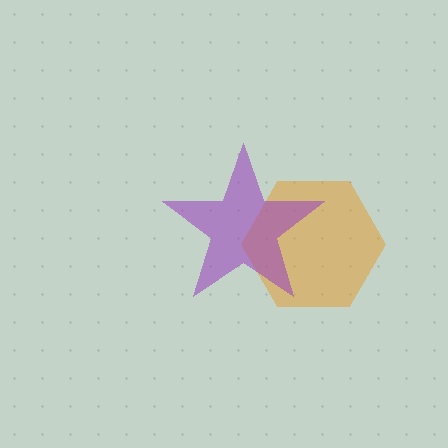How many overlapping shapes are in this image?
There are 2 overlapping shapes in the image.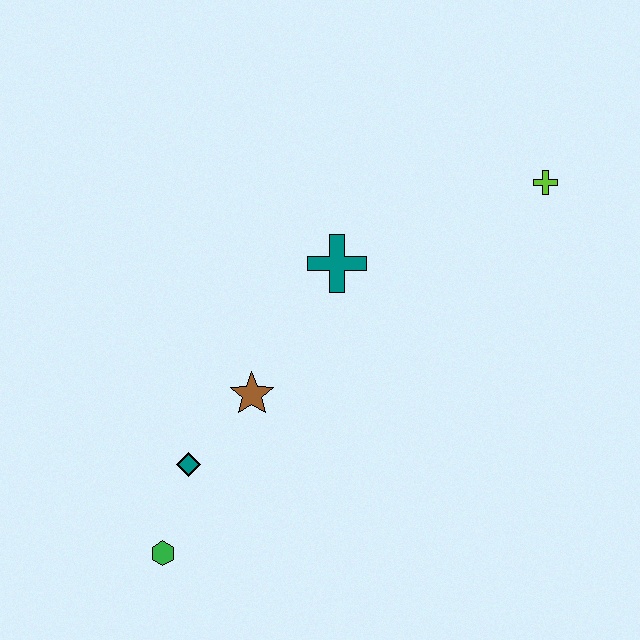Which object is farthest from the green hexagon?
The lime cross is farthest from the green hexagon.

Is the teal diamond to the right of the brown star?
No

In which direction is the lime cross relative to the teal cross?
The lime cross is to the right of the teal cross.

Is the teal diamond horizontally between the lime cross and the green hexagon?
Yes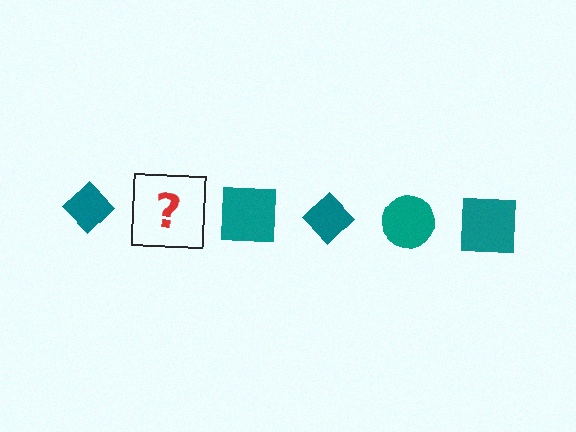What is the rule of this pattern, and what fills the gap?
The rule is that the pattern cycles through diamond, circle, square shapes in teal. The gap should be filled with a teal circle.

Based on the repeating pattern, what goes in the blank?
The blank should be a teal circle.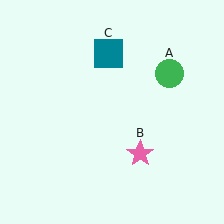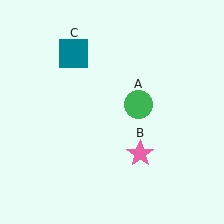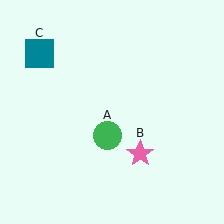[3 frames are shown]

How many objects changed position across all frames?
2 objects changed position: green circle (object A), teal square (object C).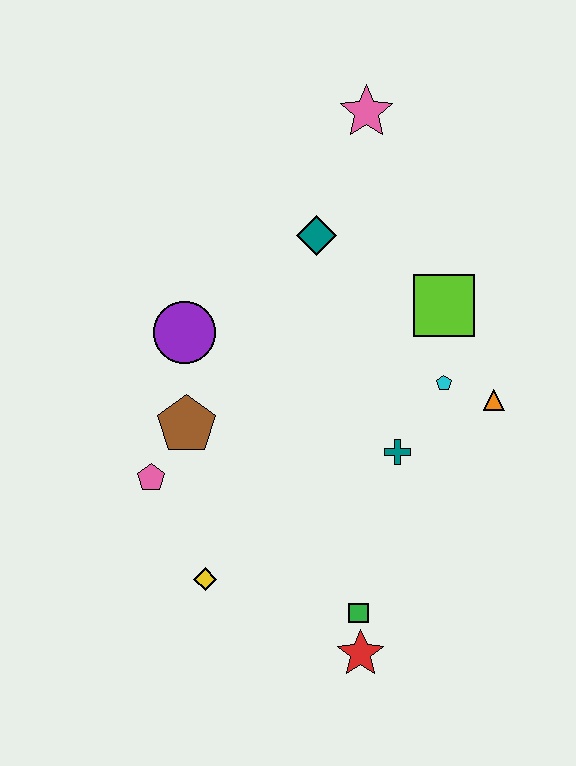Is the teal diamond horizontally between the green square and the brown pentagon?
Yes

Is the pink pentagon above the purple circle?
No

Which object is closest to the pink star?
The teal diamond is closest to the pink star.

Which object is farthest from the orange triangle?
The pink pentagon is farthest from the orange triangle.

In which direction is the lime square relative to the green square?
The lime square is above the green square.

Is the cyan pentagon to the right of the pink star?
Yes